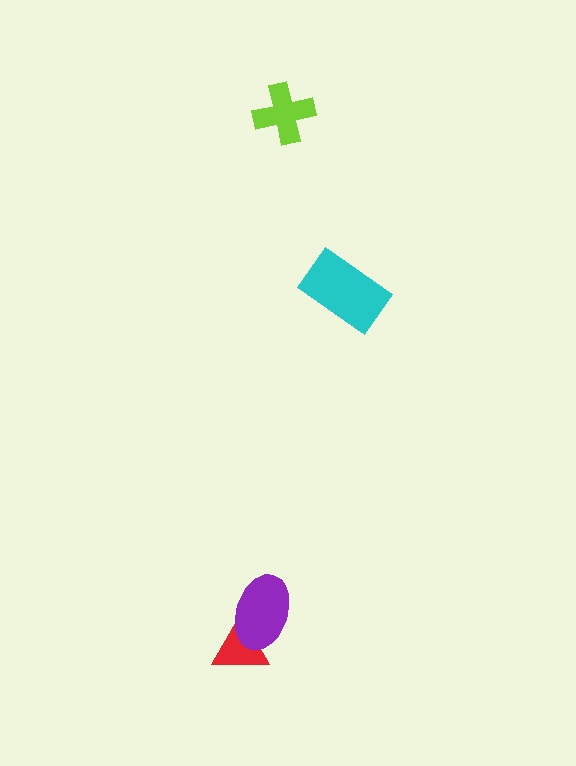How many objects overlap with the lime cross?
0 objects overlap with the lime cross.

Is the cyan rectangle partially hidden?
No, no other shape covers it.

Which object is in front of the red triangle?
The purple ellipse is in front of the red triangle.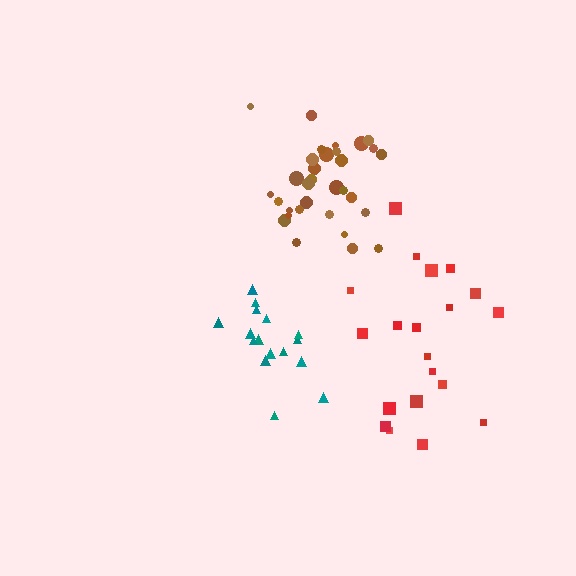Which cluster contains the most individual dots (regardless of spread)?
Brown (33).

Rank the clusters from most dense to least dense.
brown, teal, red.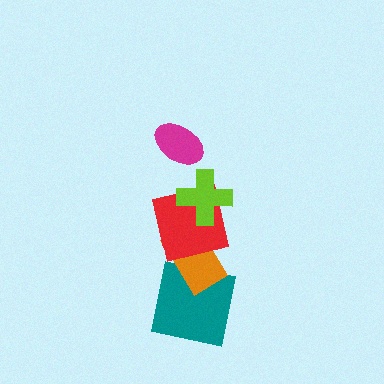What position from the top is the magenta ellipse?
The magenta ellipse is 1st from the top.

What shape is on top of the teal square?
The orange rectangle is on top of the teal square.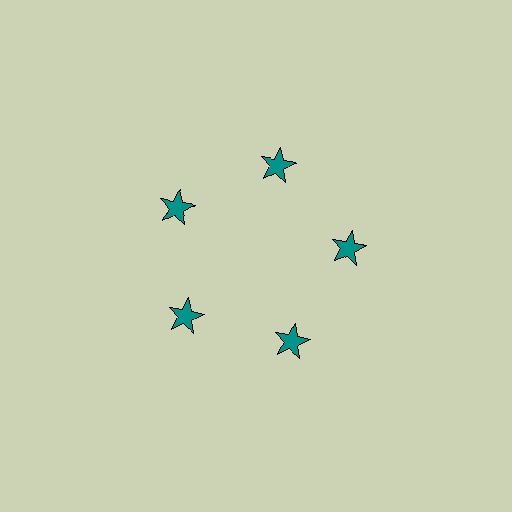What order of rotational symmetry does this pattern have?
This pattern has 5-fold rotational symmetry.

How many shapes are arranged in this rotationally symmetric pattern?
There are 5 shapes, arranged in 5 groups of 1.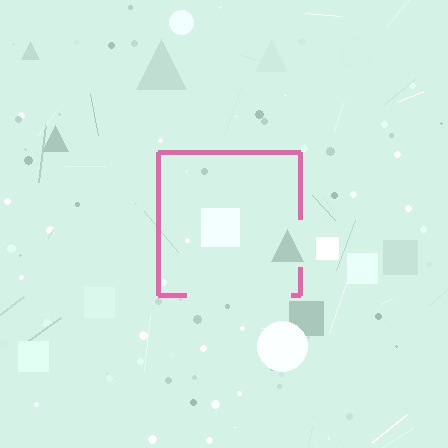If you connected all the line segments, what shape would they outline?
They would outline a square.